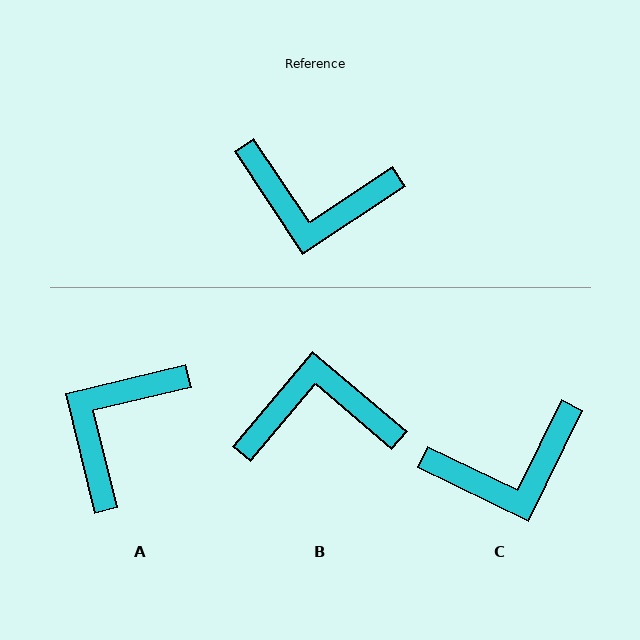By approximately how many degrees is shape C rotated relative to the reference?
Approximately 31 degrees counter-clockwise.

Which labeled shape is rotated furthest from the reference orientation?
B, about 163 degrees away.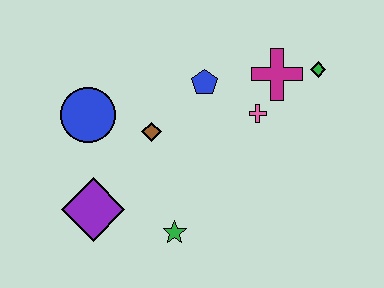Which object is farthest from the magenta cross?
The purple diamond is farthest from the magenta cross.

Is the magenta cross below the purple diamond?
No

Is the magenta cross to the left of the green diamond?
Yes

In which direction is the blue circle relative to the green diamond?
The blue circle is to the left of the green diamond.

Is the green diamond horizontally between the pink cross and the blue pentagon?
No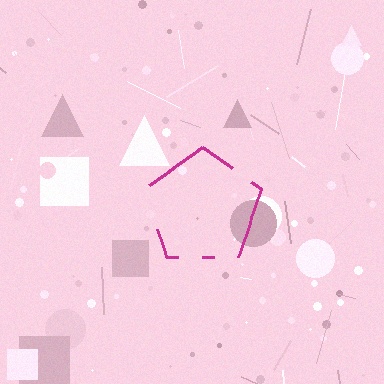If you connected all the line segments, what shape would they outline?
They would outline a pentagon.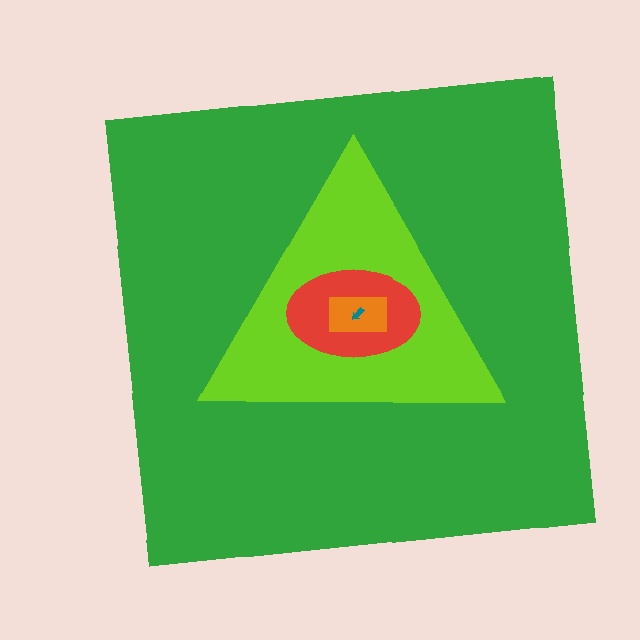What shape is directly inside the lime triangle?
The red ellipse.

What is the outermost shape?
The green square.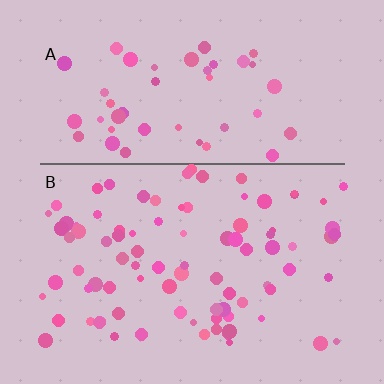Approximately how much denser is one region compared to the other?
Approximately 1.8× — region B over region A.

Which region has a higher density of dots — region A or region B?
B (the bottom).